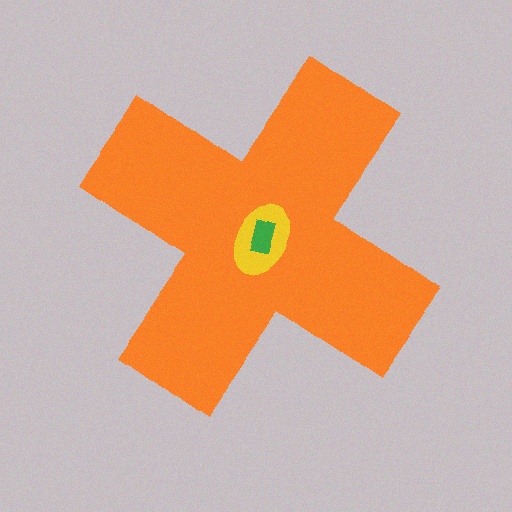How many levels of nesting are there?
3.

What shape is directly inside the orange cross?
The yellow ellipse.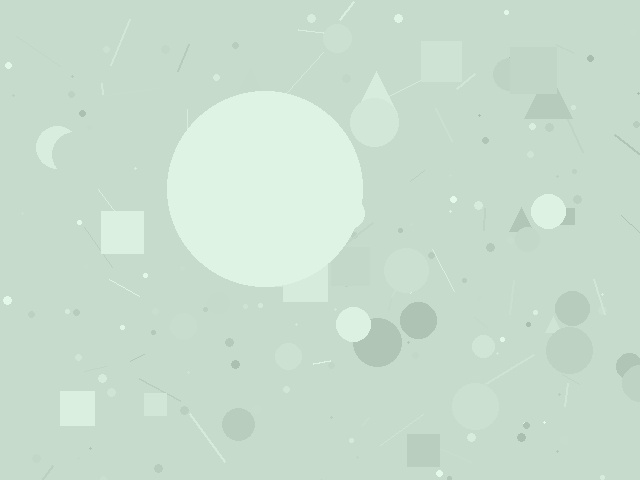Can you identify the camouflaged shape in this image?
The camouflaged shape is a circle.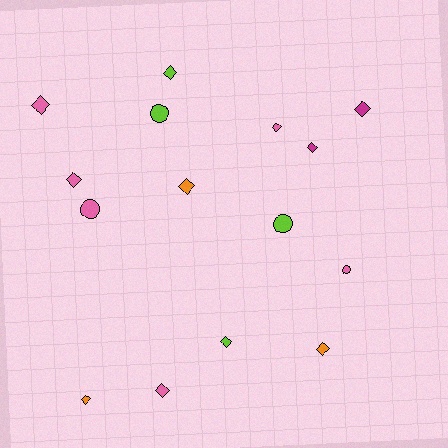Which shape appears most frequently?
Diamond, with 11 objects.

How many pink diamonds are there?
There are 4 pink diamonds.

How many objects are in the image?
There are 15 objects.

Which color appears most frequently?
Pink, with 6 objects.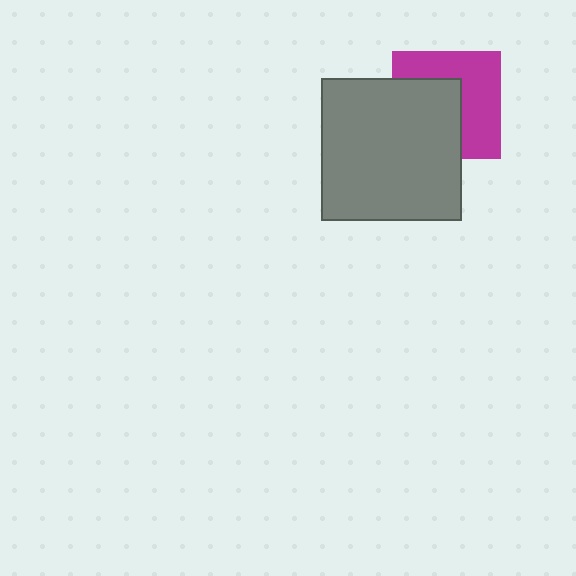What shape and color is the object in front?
The object in front is a gray rectangle.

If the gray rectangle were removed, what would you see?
You would see the complete magenta square.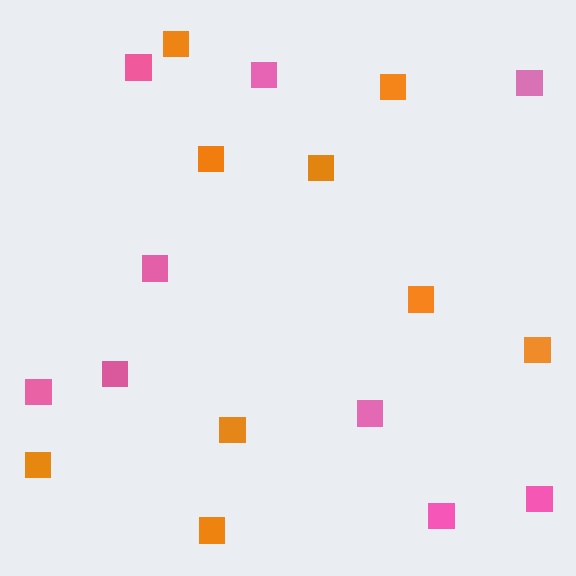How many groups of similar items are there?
There are 2 groups: one group of orange squares (9) and one group of pink squares (9).